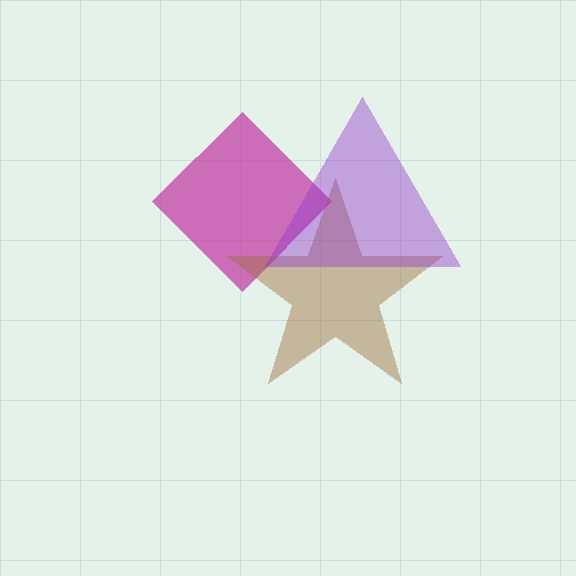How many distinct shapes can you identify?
There are 3 distinct shapes: a magenta diamond, a brown star, a purple triangle.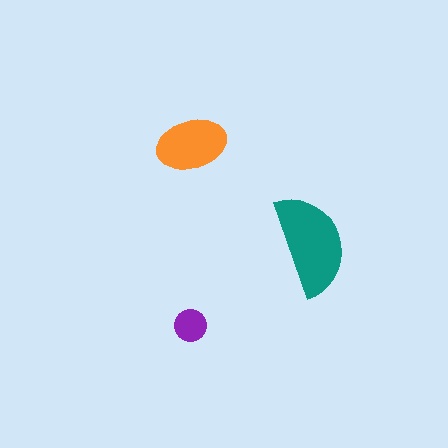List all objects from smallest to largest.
The purple circle, the orange ellipse, the teal semicircle.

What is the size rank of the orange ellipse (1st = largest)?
2nd.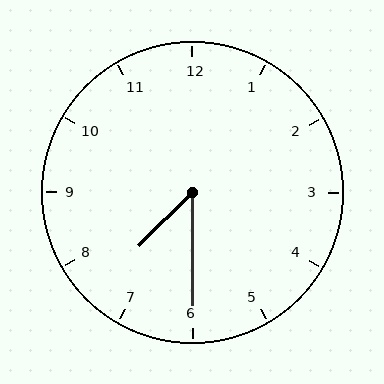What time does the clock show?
7:30.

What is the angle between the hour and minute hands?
Approximately 45 degrees.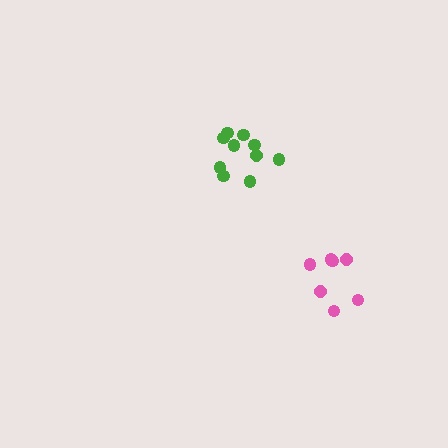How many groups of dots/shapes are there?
There are 2 groups.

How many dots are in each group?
Group 1: 10 dots, Group 2: 7 dots (17 total).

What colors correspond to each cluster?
The clusters are colored: green, pink.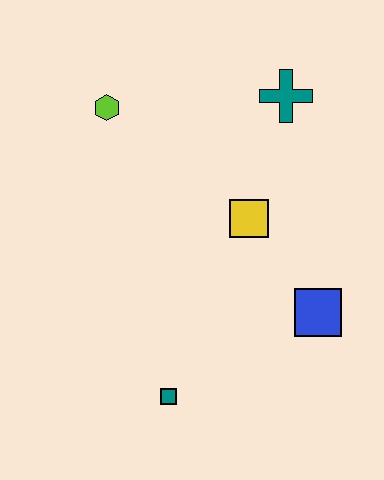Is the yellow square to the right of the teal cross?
No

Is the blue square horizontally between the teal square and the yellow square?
No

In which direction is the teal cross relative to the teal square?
The teal cross is above the teal square.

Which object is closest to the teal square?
The blue square is closest to the teal square.